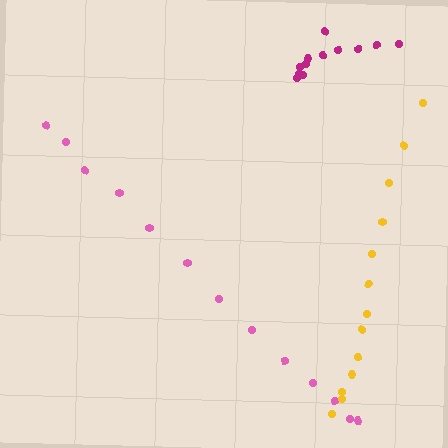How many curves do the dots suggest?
There are 3 distinct paths.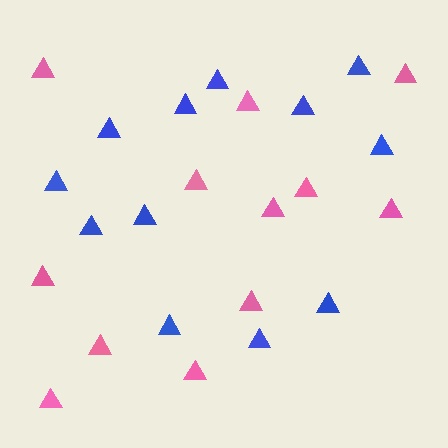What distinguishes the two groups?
There are 2 groups: one group of pink triangles (12) and one group of blue triangles (12).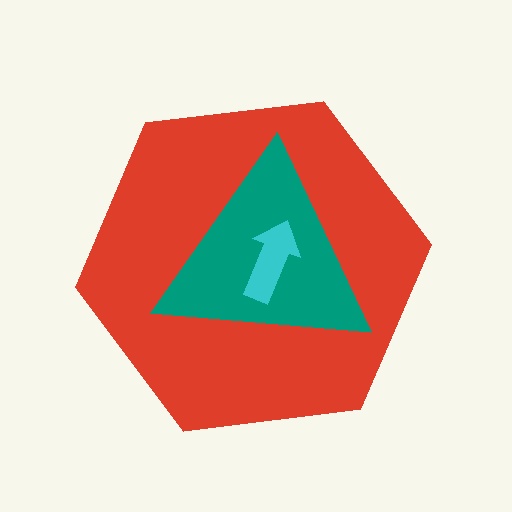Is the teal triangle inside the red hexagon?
Yes.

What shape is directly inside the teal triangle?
The cyan arrow.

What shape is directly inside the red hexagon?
The teal triangle.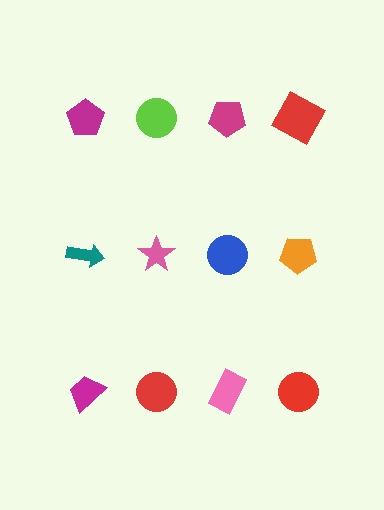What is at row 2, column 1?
A teal arrow.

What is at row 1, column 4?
A red square.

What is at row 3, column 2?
A red circle.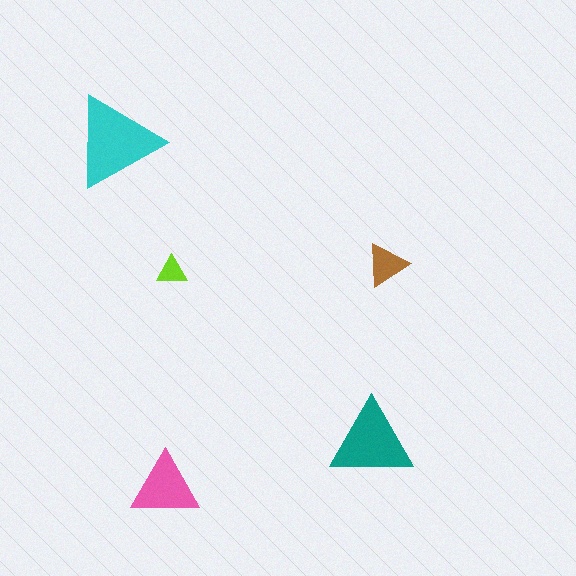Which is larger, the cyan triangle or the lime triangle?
The cyan one.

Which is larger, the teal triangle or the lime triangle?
The teal one.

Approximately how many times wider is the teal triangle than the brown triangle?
About 2 times wider.